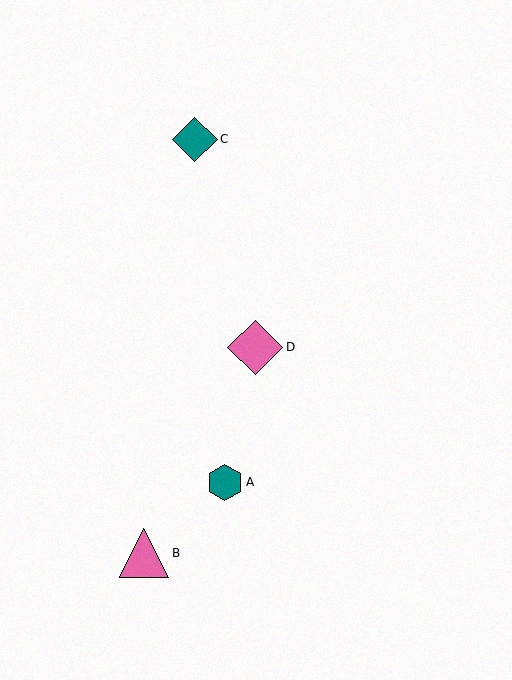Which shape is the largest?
The pink diamond (labeled D) is the largest.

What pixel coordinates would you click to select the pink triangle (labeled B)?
Click at (144, 553) to select the pink triangle B.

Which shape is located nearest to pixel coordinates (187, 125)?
The teal diamond (labeled C) at (195, 139) is nearest to that location.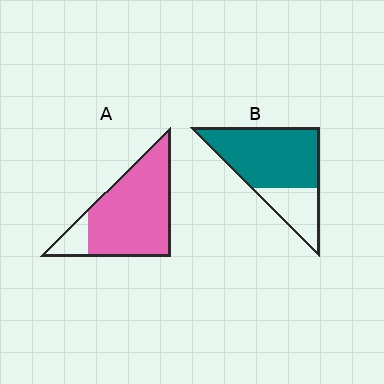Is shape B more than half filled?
Yes.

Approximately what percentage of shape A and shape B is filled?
A is approximately 85% and B is approximately 70%.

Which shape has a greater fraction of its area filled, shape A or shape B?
Shape A.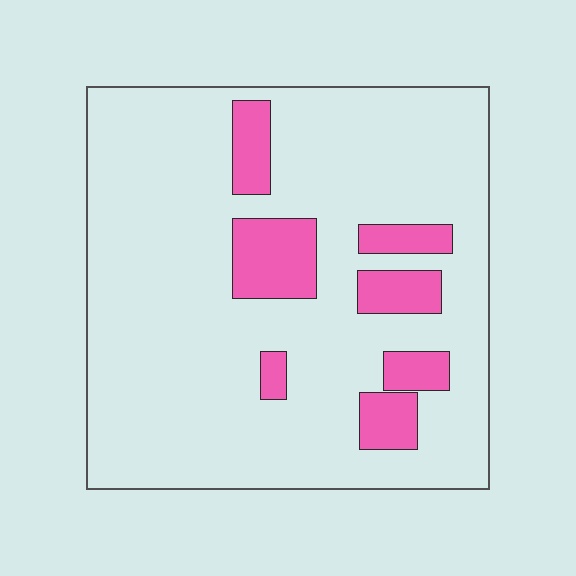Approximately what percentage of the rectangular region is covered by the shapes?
Approximately 15%.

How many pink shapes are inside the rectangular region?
7.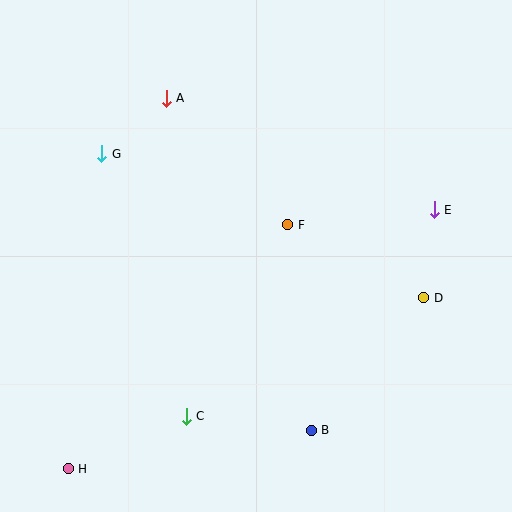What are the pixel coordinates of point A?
Point A is at (166, 98).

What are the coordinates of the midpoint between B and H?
The midpoint between B and H is at (190, 450).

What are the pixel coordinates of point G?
Point G is at (102, 154).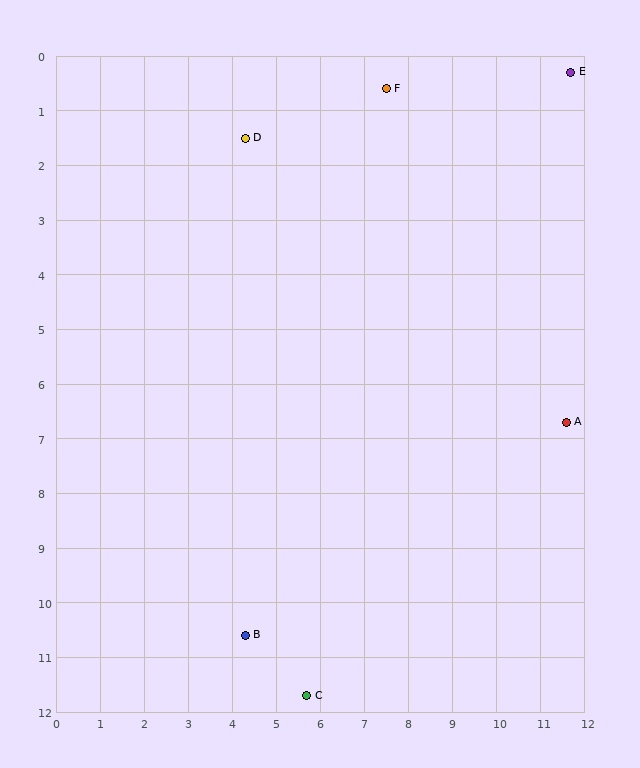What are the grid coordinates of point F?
Point F is at approximately (7.5, 0.6).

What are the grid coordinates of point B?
Point B is at approximately (4.3, 10.6).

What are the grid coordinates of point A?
Point A is at approximately (11.6, 6.7).